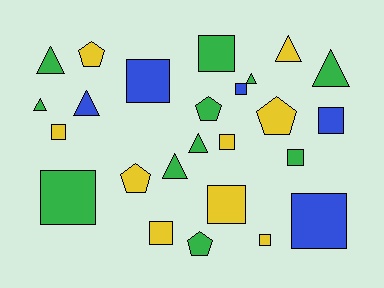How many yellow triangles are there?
There is 1 yellow triangle.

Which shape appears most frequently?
Square, with 12 objects.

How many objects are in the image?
There are 25 objects.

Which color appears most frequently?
Green, with 11 objects.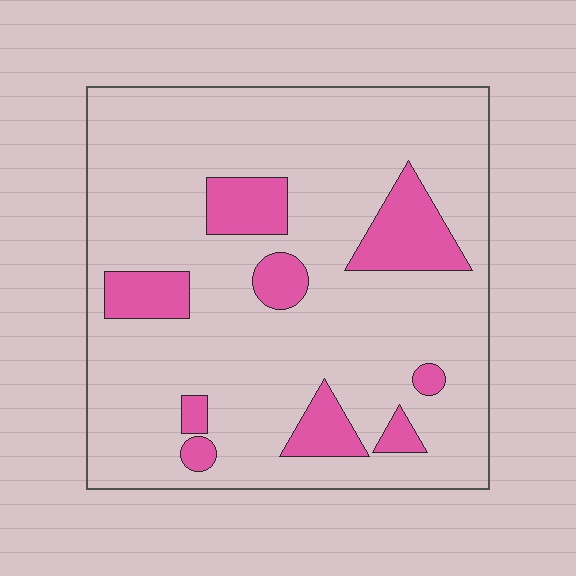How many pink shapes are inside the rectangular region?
9.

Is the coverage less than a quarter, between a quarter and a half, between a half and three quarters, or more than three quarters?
Less than a quarter.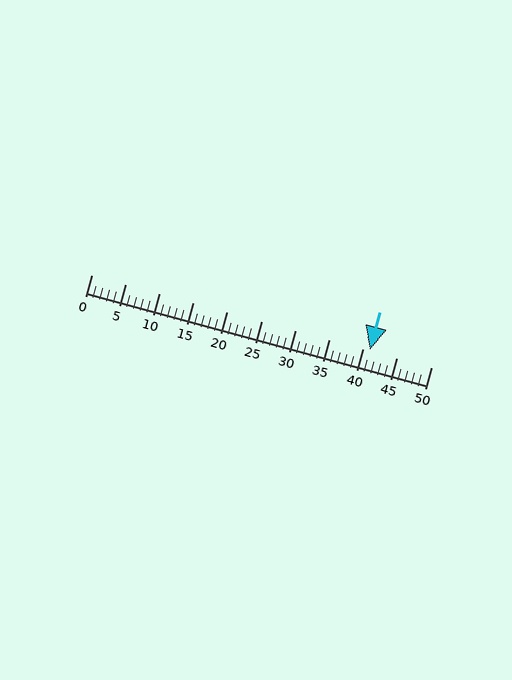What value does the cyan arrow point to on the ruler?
The cyan arrow points to approximately 41.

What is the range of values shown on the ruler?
The ruler shows values from 0 to 50.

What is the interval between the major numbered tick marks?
The major tick marks are spaced 5 units apart.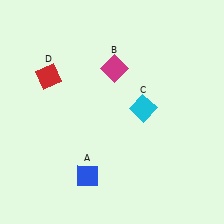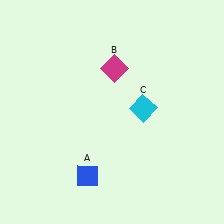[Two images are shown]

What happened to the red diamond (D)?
The red diamond (D) was removed in Image 2. It was in the top-left area of Image 1.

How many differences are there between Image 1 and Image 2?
There is 1 difference between the two images.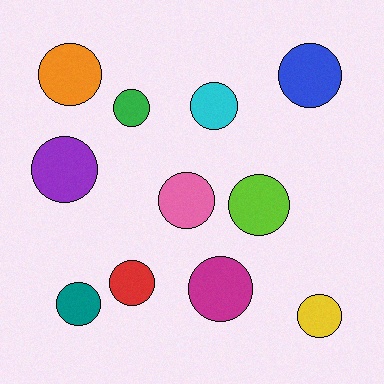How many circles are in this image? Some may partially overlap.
There are 11 circles.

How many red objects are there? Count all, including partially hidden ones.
There is 1 red object.